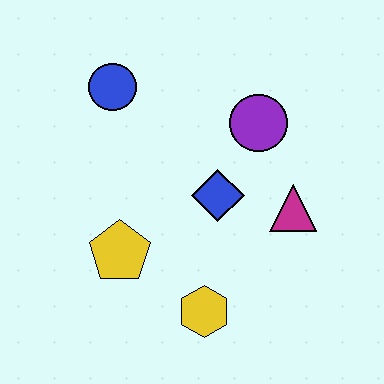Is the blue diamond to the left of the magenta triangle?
Yes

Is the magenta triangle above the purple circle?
No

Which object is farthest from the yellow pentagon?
The purple circle is farthest from the yellow pentagon.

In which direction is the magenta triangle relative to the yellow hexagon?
The magenta triangle is above the yellow hexagon.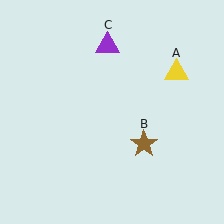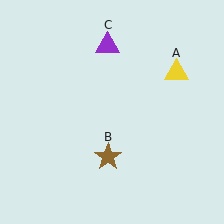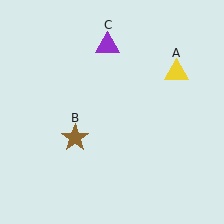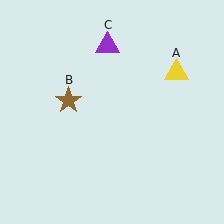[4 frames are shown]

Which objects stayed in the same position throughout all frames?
Yellow triangle (object A) and purple triangle (object C) remained stationary.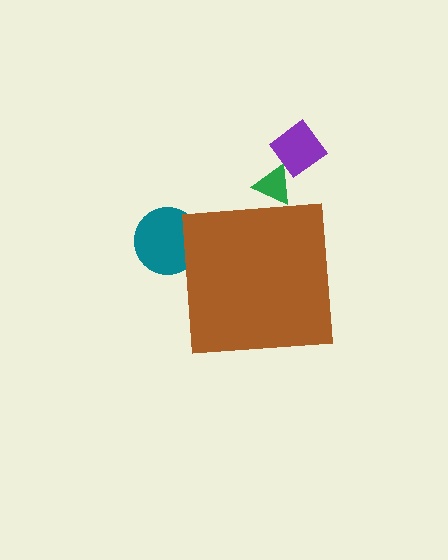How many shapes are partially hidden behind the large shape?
2 shapes are partially hidden.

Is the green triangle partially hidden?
Yes, the green triangle is partially hidden behind the brown square.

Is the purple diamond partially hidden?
No, the purple diamond is fully visible.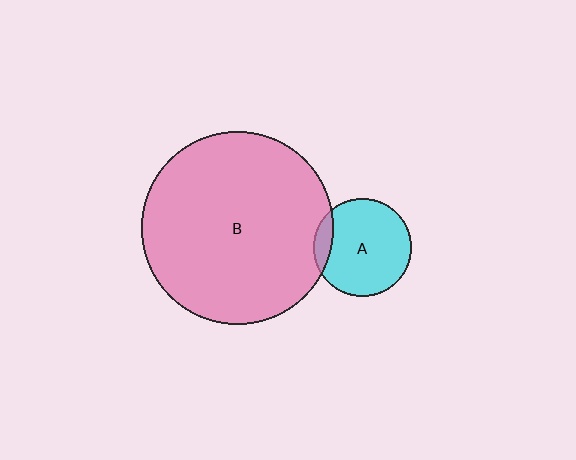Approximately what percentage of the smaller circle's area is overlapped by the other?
Approximately 10%.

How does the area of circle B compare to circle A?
Approximately 3.9 times.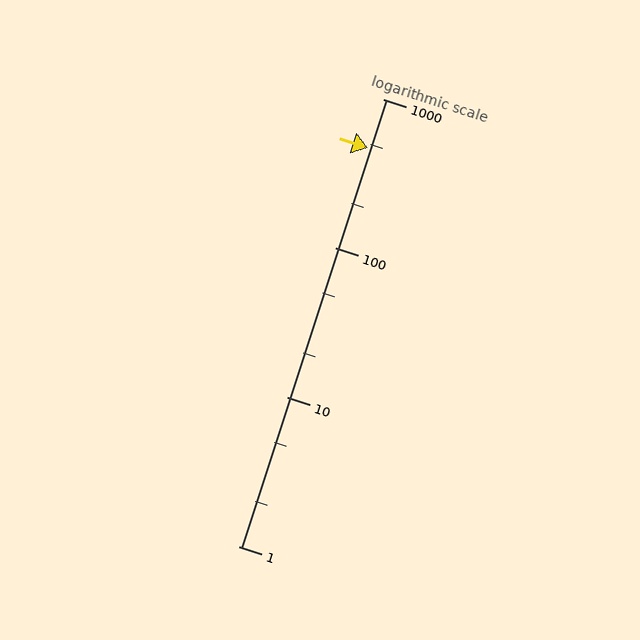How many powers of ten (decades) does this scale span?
The scale spans 3 decades, from 1 to 1000.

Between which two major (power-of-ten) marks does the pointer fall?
The pointer is between 100 and 1000.